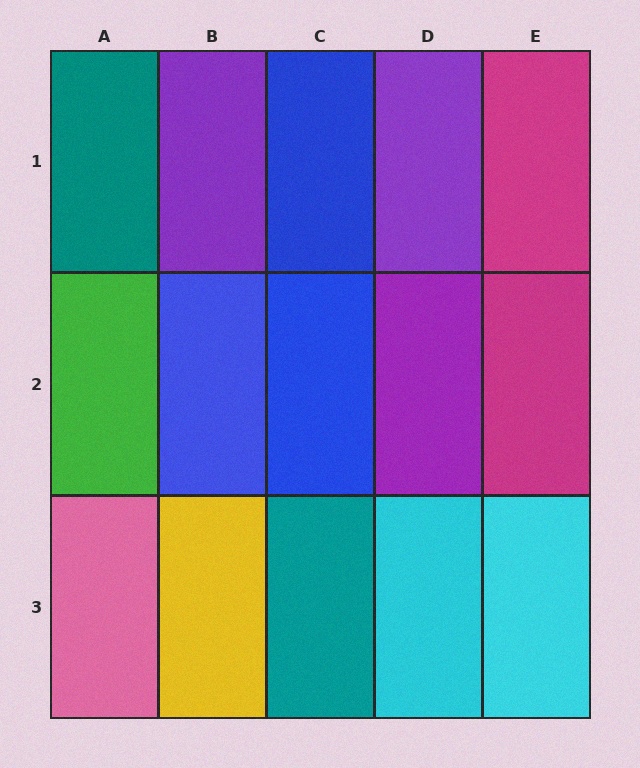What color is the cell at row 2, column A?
Green.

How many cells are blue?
3 cells are blue.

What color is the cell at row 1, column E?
Magenta.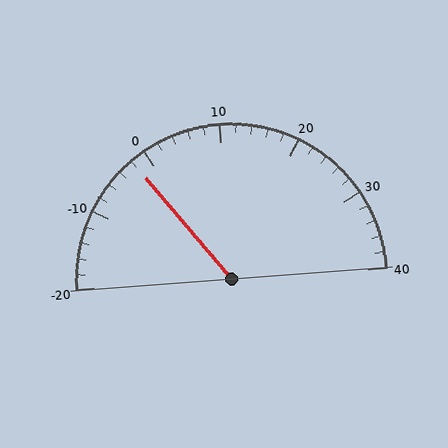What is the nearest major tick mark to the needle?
The nearest major tick mark is 0.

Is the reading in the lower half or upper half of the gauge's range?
The reading is in the lower half of the range (-20 to 40).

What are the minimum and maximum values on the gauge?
The gauge ranges from -20 to 40.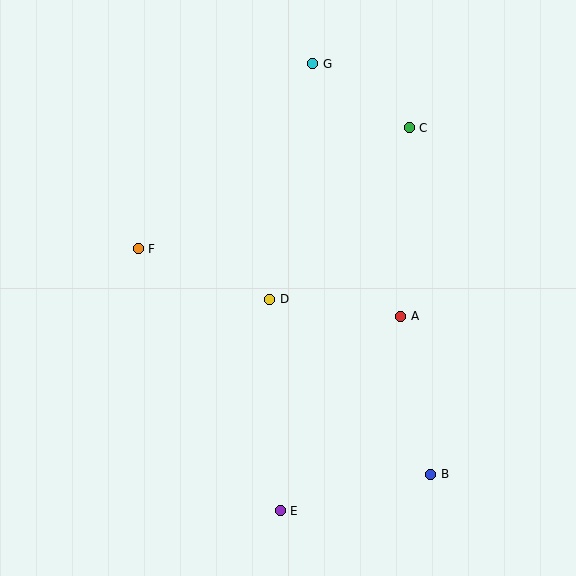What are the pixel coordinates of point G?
Point G is at (313, 64).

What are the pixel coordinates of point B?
Point B is at (431, 474).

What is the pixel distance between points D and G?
The distance between D and G is 239 pixels.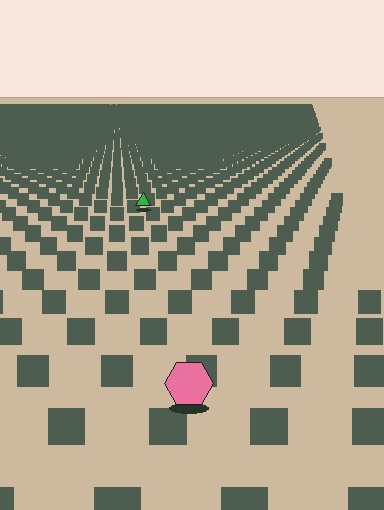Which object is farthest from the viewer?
The green triangle is farthest from the viewer. It appears smaller and the ground texture around it is denser.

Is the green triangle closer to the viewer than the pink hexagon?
No. The pink hexagon is closer — you can tell from the texture gradient: the ground texture is coarser near it.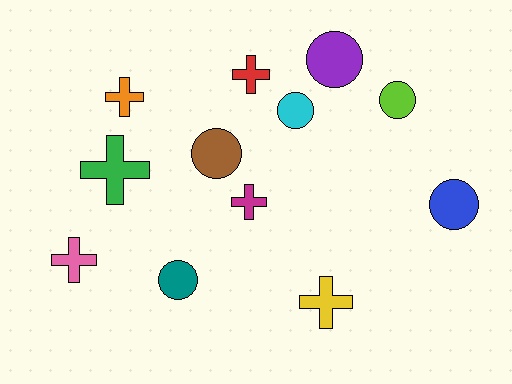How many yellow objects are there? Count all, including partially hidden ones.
There is 1 yellow object.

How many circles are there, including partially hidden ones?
There are 6 circles.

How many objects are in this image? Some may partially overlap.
There are 12 objects.